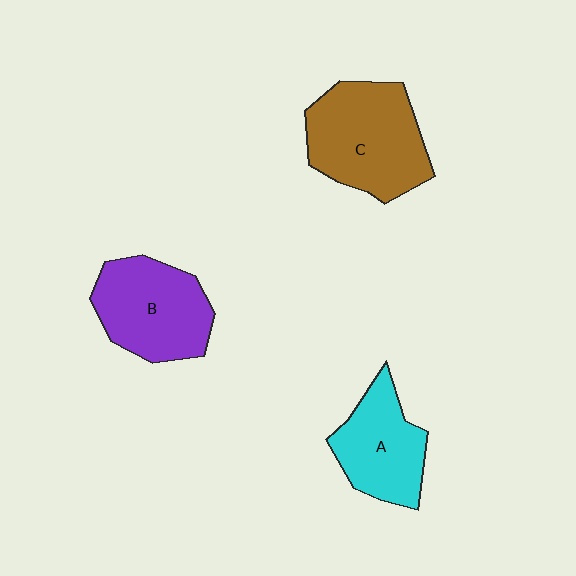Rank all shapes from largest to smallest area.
From largest to smallest: C (brown), B (purple), A (cyan).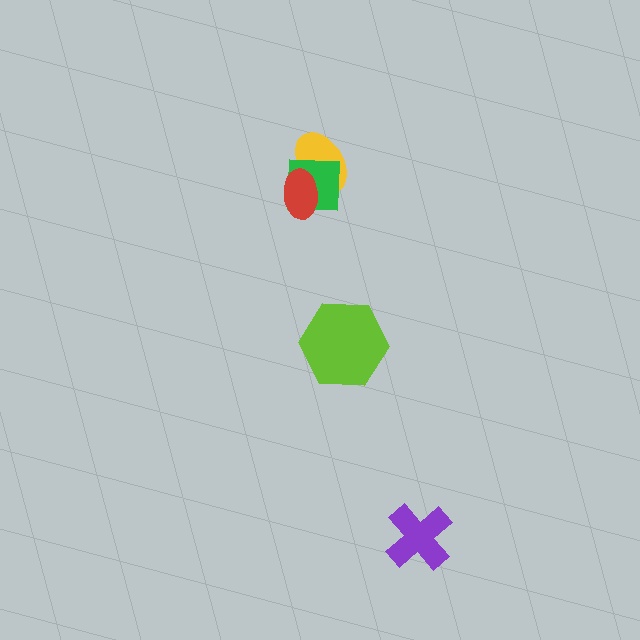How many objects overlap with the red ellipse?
2 objects overlap with the red ellipse.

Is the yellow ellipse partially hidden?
Yes, it is partially covered by another shape.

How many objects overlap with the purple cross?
0 objects overlap with the purple cross.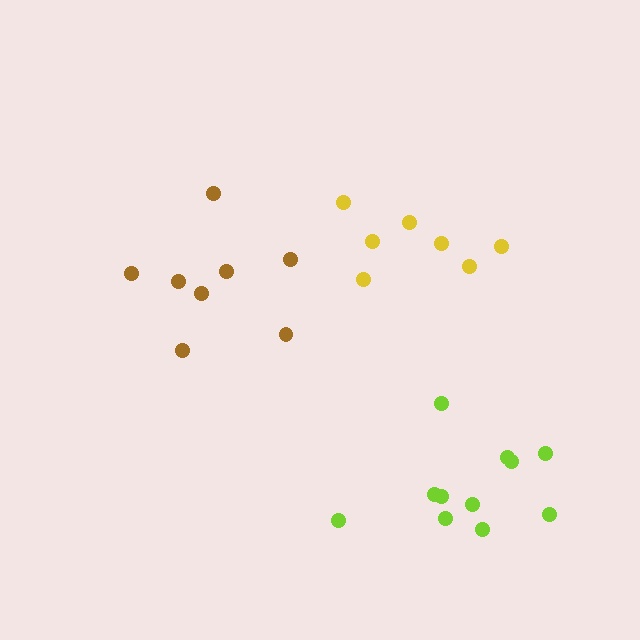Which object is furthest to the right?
The lime cluster is rightmost.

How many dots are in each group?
Group 1: 8 dots, Group 2: 7 dots, Group 3: 11 dots (26 total).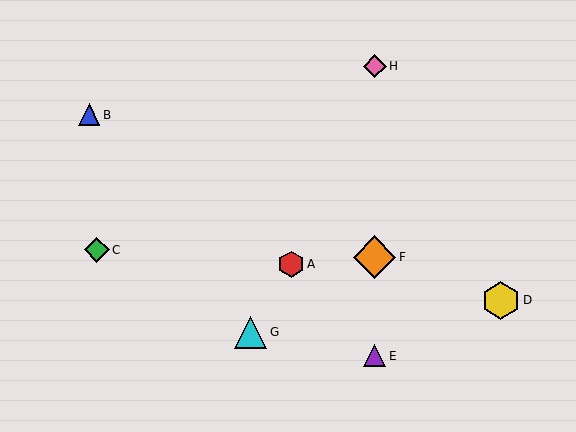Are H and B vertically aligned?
No, H is at x≈375 and B is at x≈89.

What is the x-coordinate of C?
Object C is at x≈97.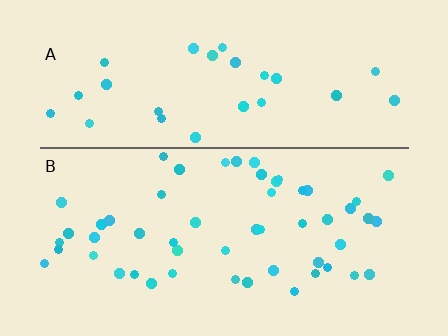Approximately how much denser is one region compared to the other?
Approximately 1.8× — region B over region A.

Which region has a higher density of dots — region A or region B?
B (the bottom).